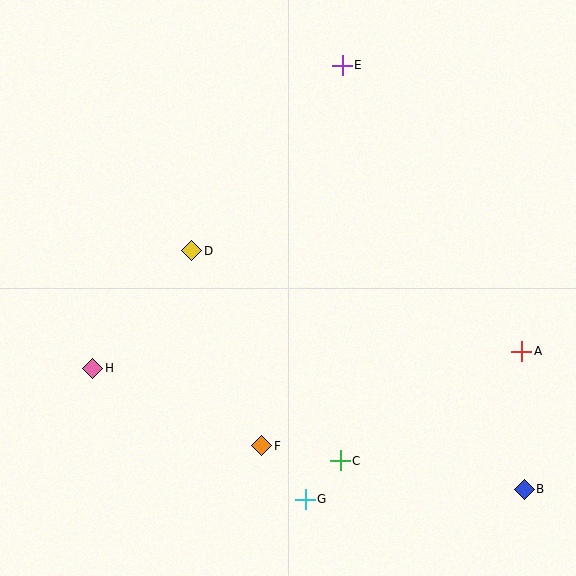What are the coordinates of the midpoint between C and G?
The midpoint between C and G is at (323, 480).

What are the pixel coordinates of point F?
Point F is at (262, 446).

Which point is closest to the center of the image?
Point D at (192, 251) is closest to the center.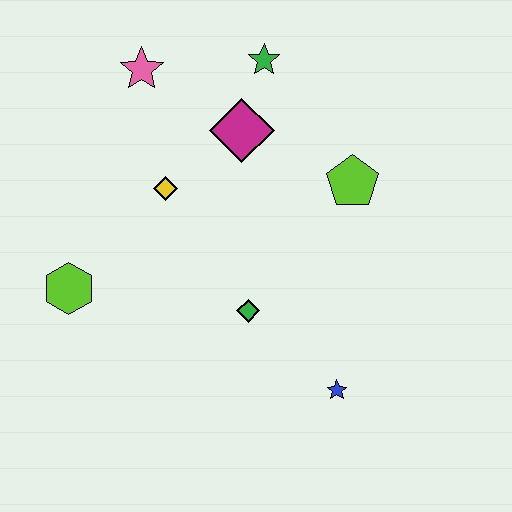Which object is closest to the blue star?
The green diamond is closest to the blue star.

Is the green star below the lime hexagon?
No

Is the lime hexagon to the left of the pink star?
Yes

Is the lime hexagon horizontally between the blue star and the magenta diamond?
No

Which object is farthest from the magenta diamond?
The blue star is farthest from the magenta diamond.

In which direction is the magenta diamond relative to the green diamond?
The magenta diamond is above the green diamond.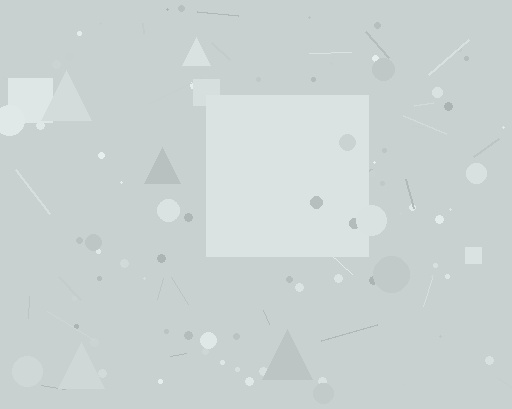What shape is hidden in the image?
A square is hidden in the image.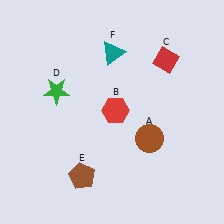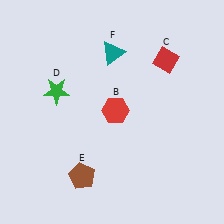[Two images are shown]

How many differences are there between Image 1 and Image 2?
There is 1 difference between the two images.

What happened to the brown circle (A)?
The brown circle (A) was removed in Image 2. It was in the bottom-right area of Image 1.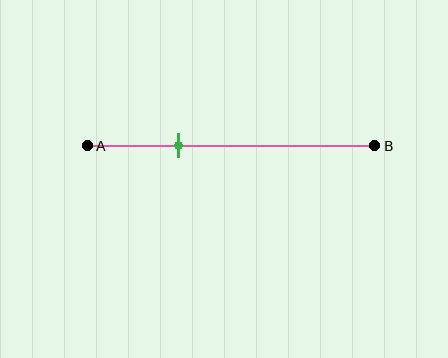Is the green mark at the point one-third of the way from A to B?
Yes, the mark is approximately at the one-third point.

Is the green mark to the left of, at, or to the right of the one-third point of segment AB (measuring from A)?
The green mark is approximately at the one-third point of segment AB.